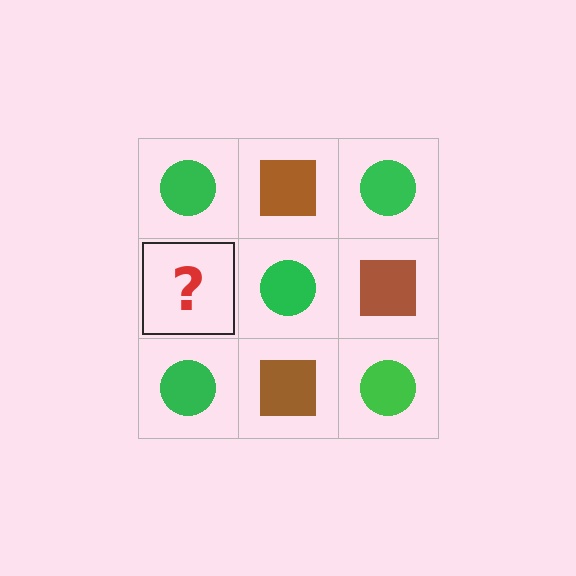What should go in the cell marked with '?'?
The missing cell should contain a brown square.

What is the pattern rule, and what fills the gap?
The rule is that it alternates green circle and brown square in a checkerboard pattern. The gap should be filled with a brown square.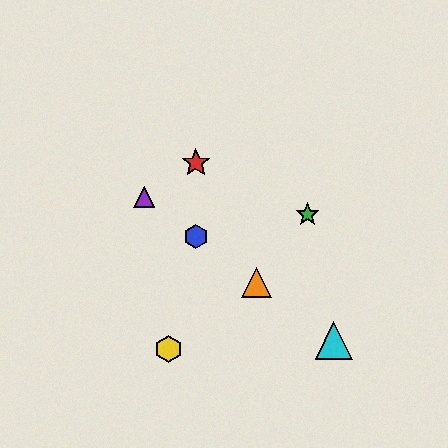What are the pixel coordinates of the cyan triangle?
The cyan triangle is at (334, 341).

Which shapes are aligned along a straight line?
The blue hexagon, the purple triangle, the orange triangle, the cyan triangle are aligned along a straight line.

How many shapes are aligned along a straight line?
4 shapes (the blue hexagon, the purple triangle, the orange triangle, the cyan triangle) are aligned along a straight line.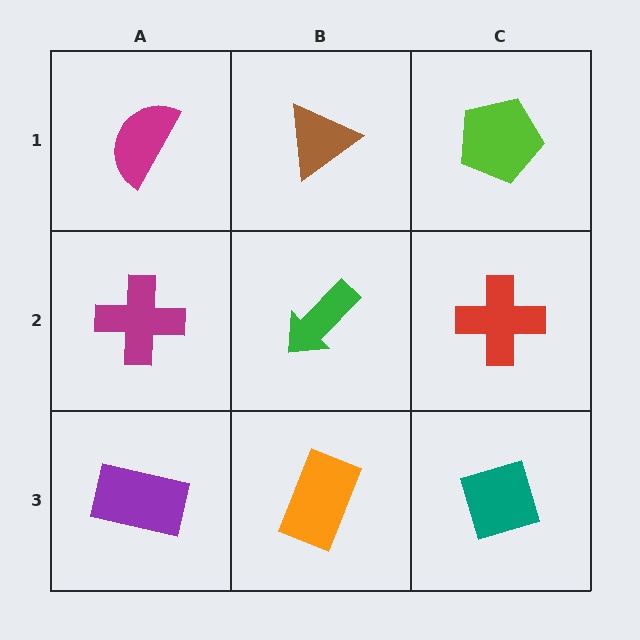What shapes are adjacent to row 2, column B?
A brown triangle (row 1, column B), an orange rectangle (row 3, column B), a magenta cross (row 2, column A), a red cross (row 2, column C).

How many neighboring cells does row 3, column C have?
2.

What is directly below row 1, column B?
A green arrow.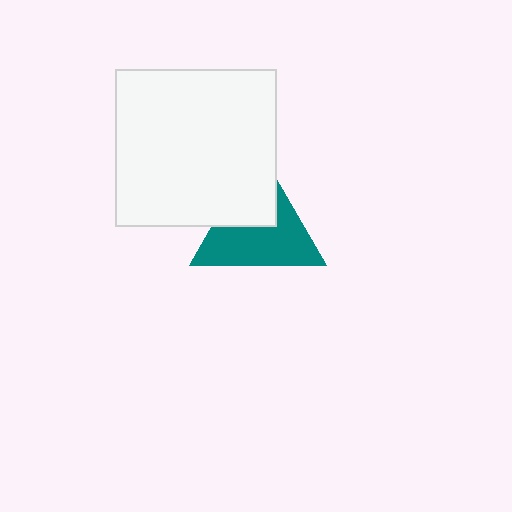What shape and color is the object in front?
The object in front is a white rectangle.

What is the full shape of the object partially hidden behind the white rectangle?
The partially hidden object is a teal triangle.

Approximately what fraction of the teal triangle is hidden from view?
Roughly 39% of the teal triangle is hidden behind the white rectangle.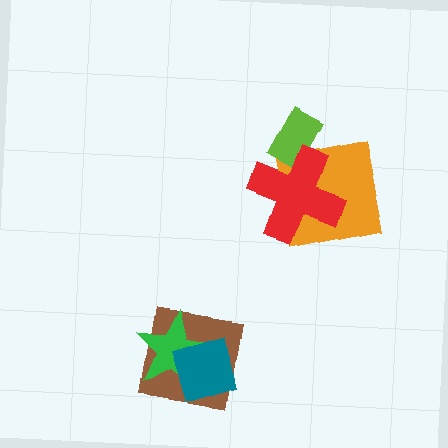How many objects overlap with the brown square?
2 objects overlap with the brown square.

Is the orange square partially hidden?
Yes, it is partially covered by another shape.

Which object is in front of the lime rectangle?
The red cross is in front of the lime rectangle.